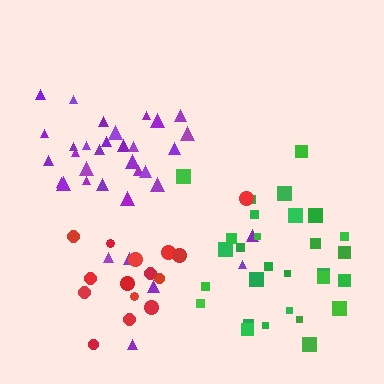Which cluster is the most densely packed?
Red.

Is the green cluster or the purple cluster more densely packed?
Green.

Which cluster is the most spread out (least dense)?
Purple.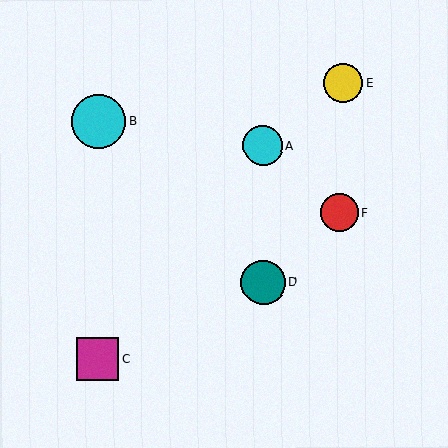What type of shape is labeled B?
Shape B is a cyan circle.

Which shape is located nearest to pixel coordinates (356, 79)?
The yellow circle (labeled E) at (343, 83) is nearest to that location.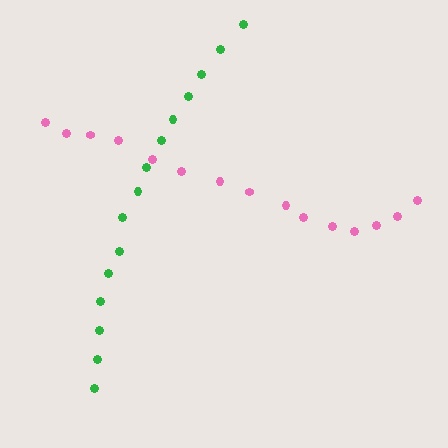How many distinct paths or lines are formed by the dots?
There are 2 distinct paths.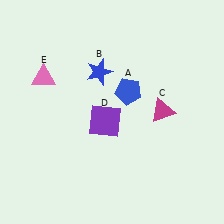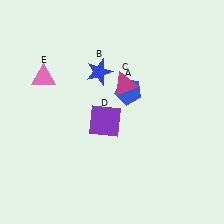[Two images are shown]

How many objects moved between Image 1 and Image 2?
1 object moved between the two images.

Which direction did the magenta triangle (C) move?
The magenta triangle (C) moved left.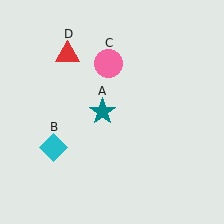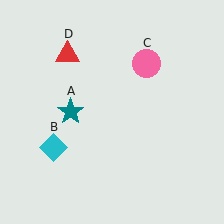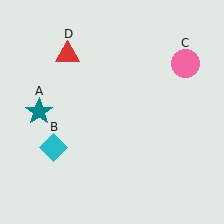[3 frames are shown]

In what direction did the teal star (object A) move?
The teal star (object A) moved left.